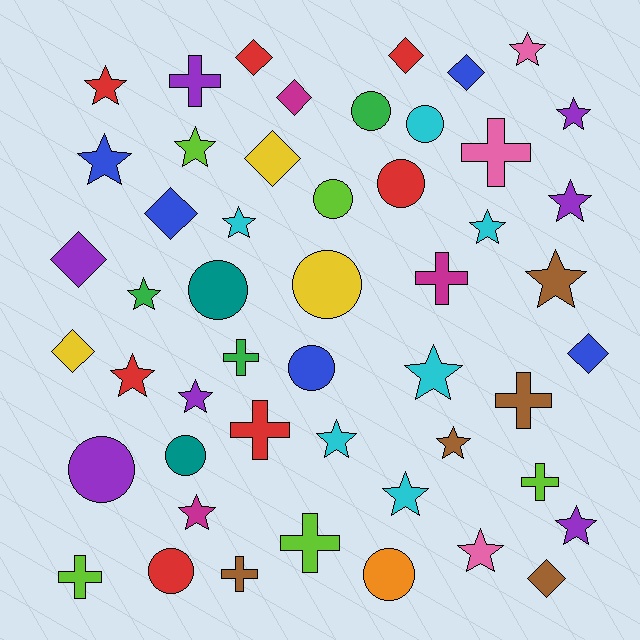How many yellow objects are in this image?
There are 3 yellow objects.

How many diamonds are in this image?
There are 10 diamonds.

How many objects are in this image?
There are 50 objects.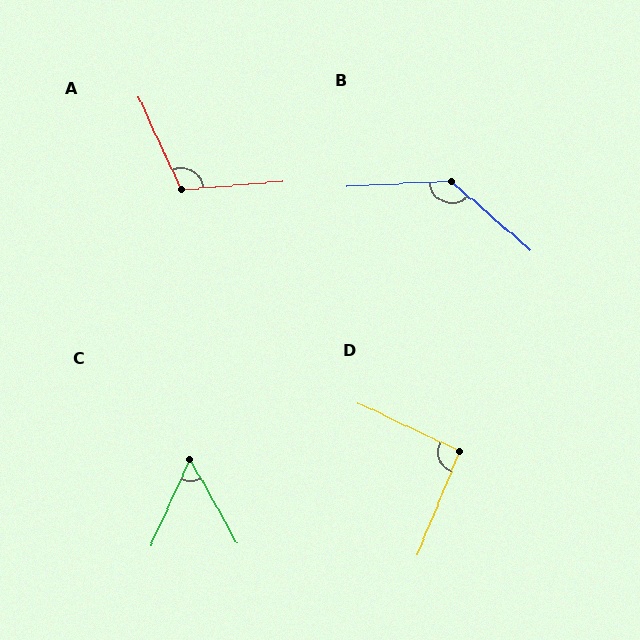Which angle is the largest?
B, at approximately 136 degrees.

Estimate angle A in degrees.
Approximately 110 degrees.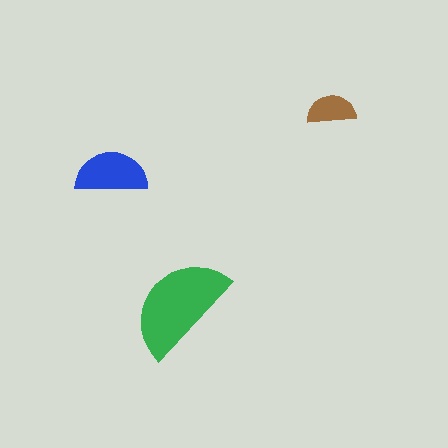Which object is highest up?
The brown semicircle is topmost.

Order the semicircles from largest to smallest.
the green one, the blue one, the brown one.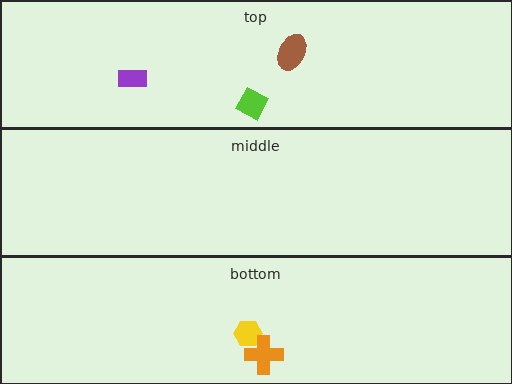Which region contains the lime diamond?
The top region.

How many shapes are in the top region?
3.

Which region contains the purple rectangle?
The top region.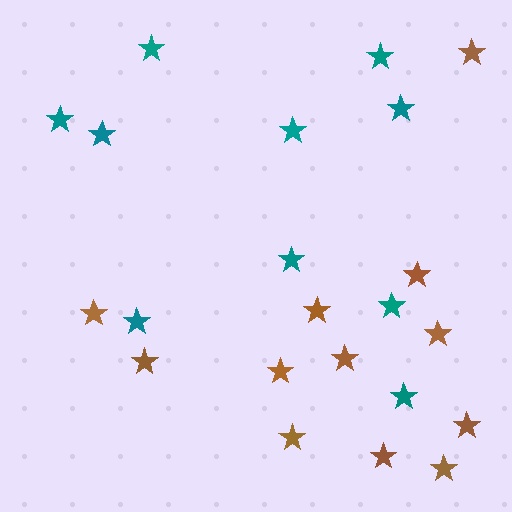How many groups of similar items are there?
There are 2 groups: one group of teal stars (10) and one group of brown stars (12).